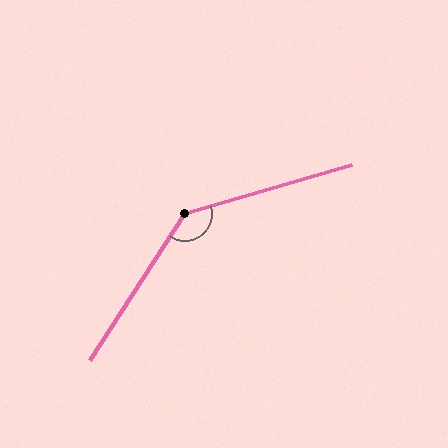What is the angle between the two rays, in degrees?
Approximately 140 degrees.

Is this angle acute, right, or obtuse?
It is obtuse.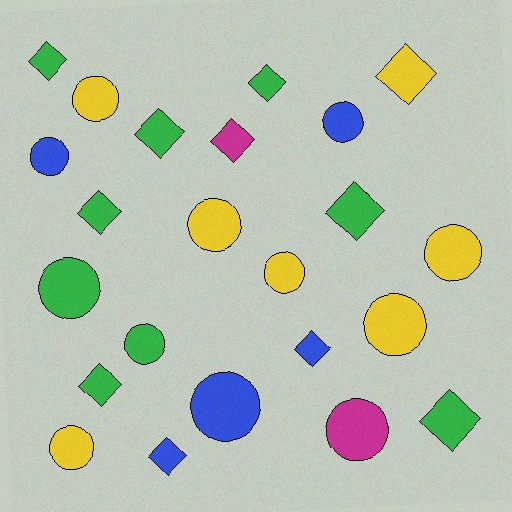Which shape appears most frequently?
Circle, with 12 objects.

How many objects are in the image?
There are 23 objects.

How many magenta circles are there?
There is 1 magenta circle.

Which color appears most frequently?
Green, with 9 objects.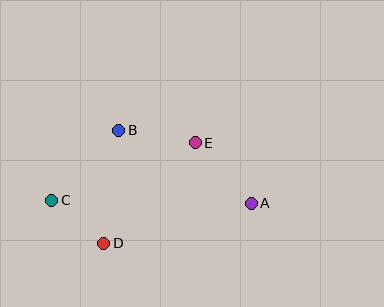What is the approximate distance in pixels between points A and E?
The distance between A and E is approximately 82 pixels.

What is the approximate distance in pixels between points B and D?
The distance between B and D is approximately 114 pixels.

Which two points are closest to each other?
Points C and D are closest to each other.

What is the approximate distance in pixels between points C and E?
The distance between C and E is approximately 155 pixels.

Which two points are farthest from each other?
Points A and C are farthest from each other.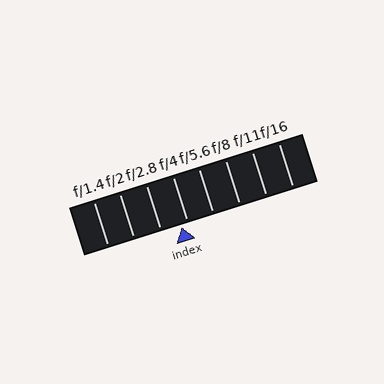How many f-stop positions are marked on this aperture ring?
There are 8 f-stop positions marked.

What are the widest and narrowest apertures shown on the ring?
The widest aperture shown is f/1.4 and the narrowest is f/16.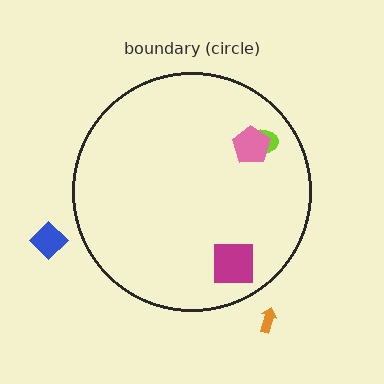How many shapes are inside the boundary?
3 inside, 2 outside.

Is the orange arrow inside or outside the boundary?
Outside.